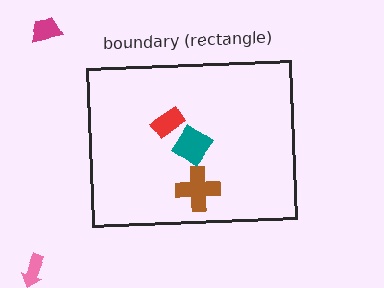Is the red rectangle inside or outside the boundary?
Inside.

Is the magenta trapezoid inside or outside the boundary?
Outside.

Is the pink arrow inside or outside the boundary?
Outside.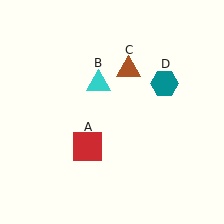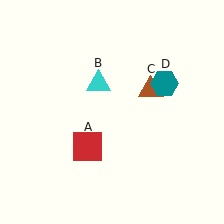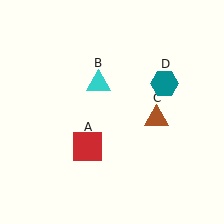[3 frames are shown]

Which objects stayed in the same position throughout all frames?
Red square (object A) and cyan triangle (object B) and teal hexagon (object D) remained stationary.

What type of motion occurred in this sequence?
The brown triangle (object C) rotated clockwise around the center of the scene.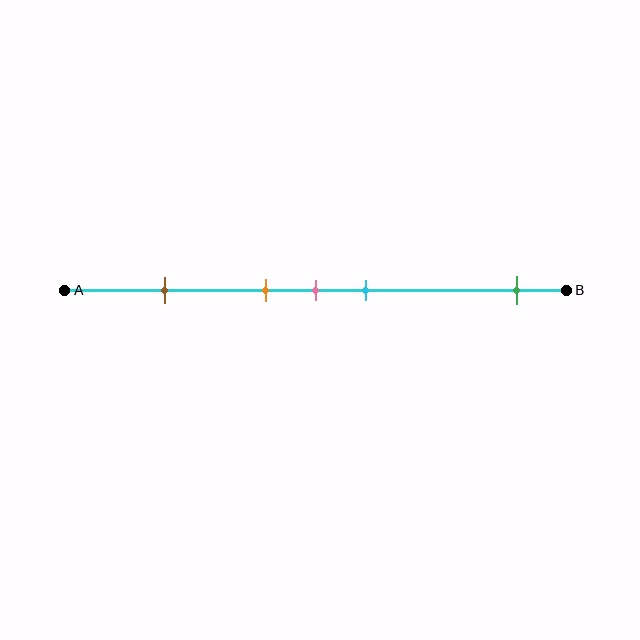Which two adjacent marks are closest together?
The orange and pink marks are the closest adjacent pair.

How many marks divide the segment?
There are 5 marks dividing the segment.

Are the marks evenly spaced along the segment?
No, the marks are not evenly spaced.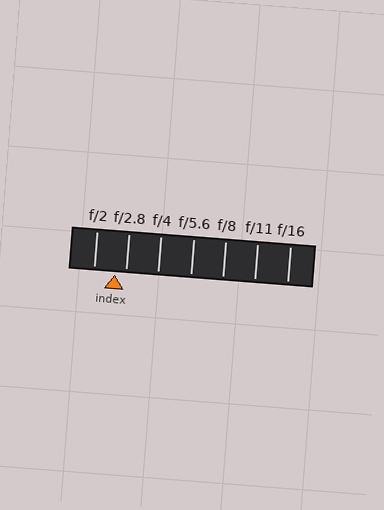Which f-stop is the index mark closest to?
The index mark is closest to f/2.8.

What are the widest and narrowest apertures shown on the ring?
The widest aperture shown is f/2 and the narrowest is f/16.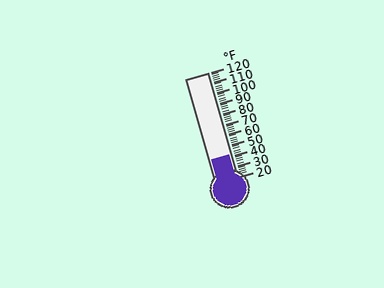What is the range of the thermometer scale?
The thermometer scale ranges from 20°F to 120°F.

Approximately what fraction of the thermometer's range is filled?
The thermometer is filled to approximately 20% of its range.